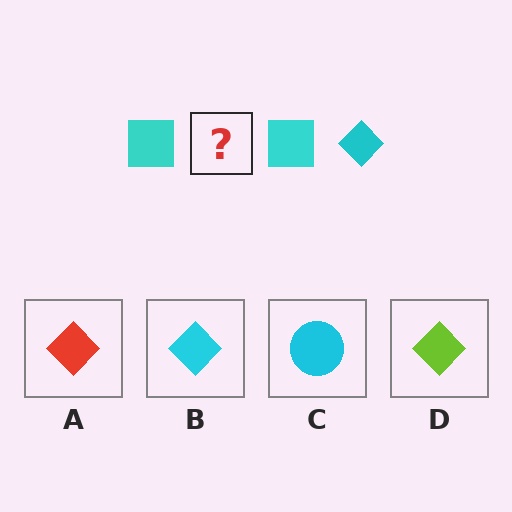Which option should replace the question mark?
Option B.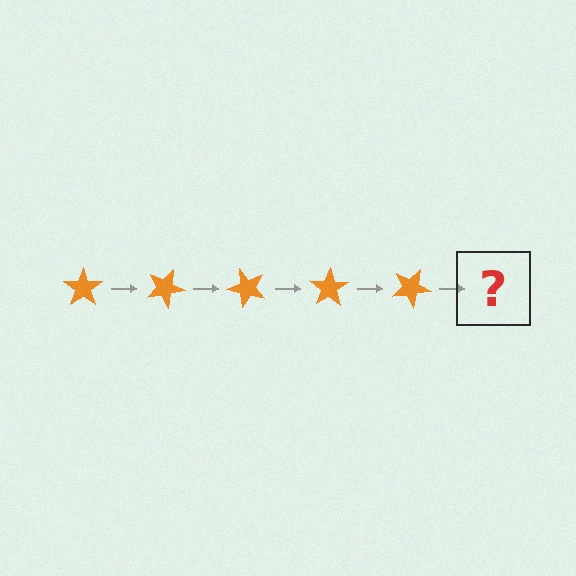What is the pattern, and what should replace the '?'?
The pattern is that the star rotates 25 degrees each step. The '?' should be an orange star rotated 125 degrees.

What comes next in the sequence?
The next element should be an orange star rotated 125 degrees.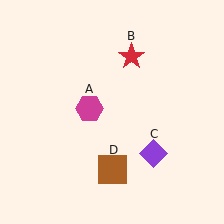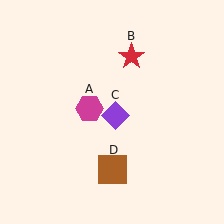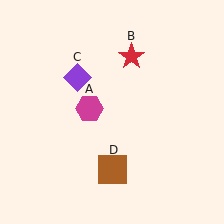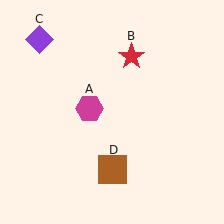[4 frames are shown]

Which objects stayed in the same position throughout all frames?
Magenta hexagon (object A) and red star (object B) and brown square (object D) remained stationary.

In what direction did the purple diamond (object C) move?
The purple diamond (object C) moved up and to the left.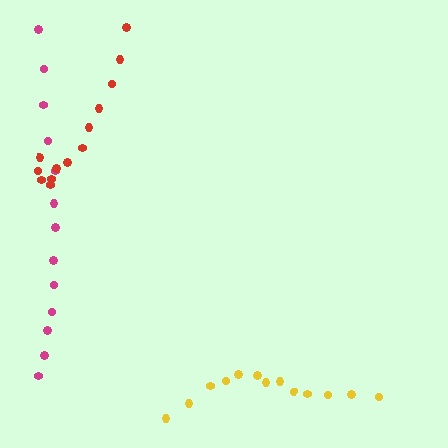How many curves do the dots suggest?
There are 3 distinct paths.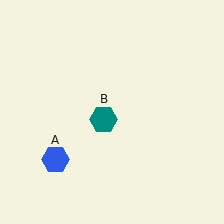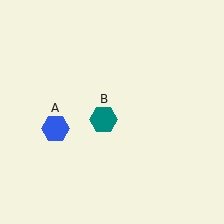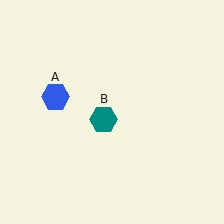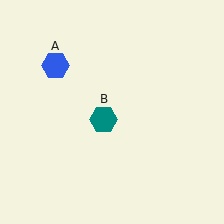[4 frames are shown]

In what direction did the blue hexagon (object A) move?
The blue hexagon (object A) moved up.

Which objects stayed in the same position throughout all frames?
Teal hexagon (object B) remained stationary.